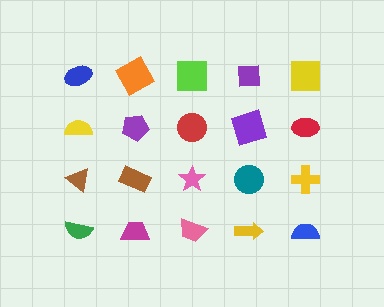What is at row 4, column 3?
A pink trapezoid.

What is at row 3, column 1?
A brown triangle.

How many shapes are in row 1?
5 shapes.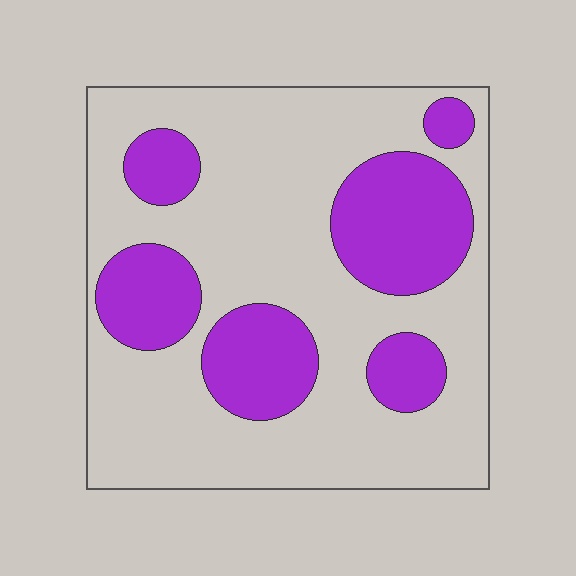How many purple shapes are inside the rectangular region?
6.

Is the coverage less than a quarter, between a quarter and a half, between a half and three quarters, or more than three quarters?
Between a quarter and a half.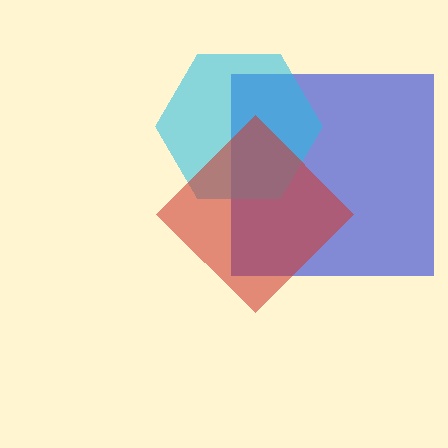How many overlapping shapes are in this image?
There are 3 overlapping shapes in the image.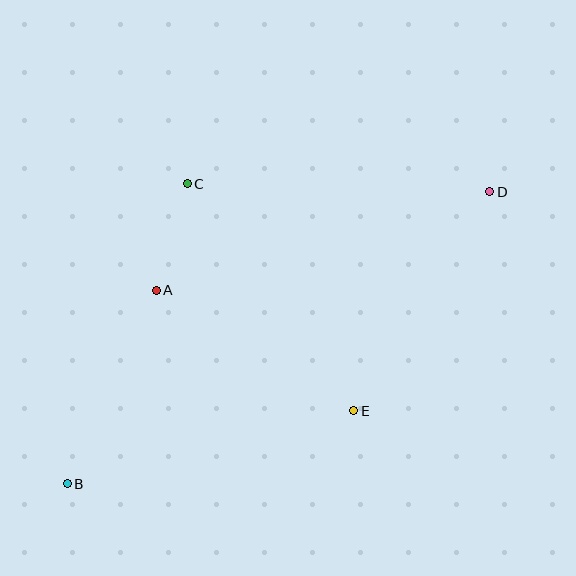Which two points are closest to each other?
Points A and C are closest to each other.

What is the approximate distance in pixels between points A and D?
The distance between A and D is approximately 347 pixels.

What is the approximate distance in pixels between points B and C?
The distance between B and C is approximately 323 pixels.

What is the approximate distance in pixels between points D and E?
The distance between D and E is approximately 258 pixels.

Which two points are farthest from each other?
Points B and D are farthest from each other.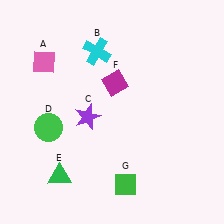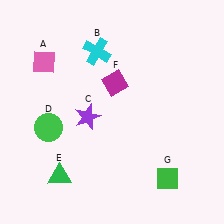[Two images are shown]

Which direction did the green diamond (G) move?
The green diamond (G) moved right.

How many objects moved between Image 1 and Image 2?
1 object moved between the two images.